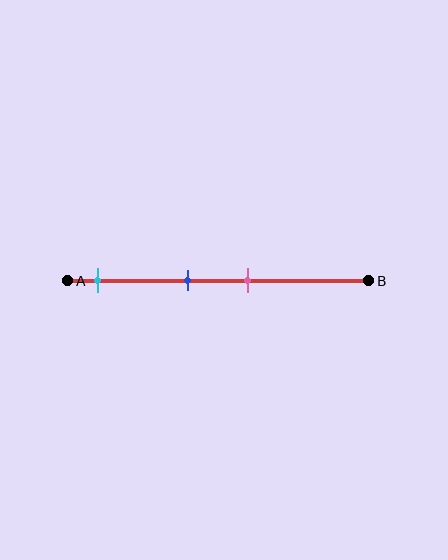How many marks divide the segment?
There are 3 marks dividing the segment.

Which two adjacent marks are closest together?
The blue and pink marks are the closest adjacent pair.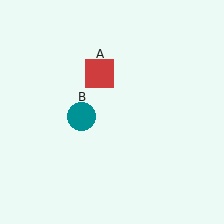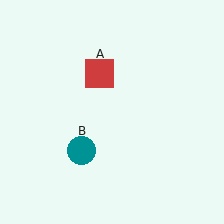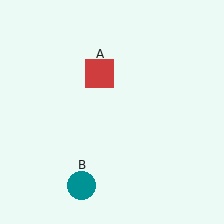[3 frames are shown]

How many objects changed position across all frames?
1 object changed position: teal circle (object B).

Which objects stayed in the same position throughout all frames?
Red square (object A) remained stationary.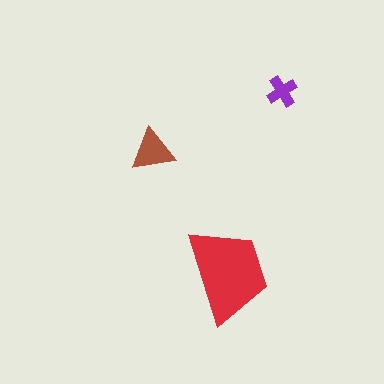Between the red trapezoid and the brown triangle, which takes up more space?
The red trapezoid.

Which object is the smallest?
The purple cross.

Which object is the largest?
The red trapezoid.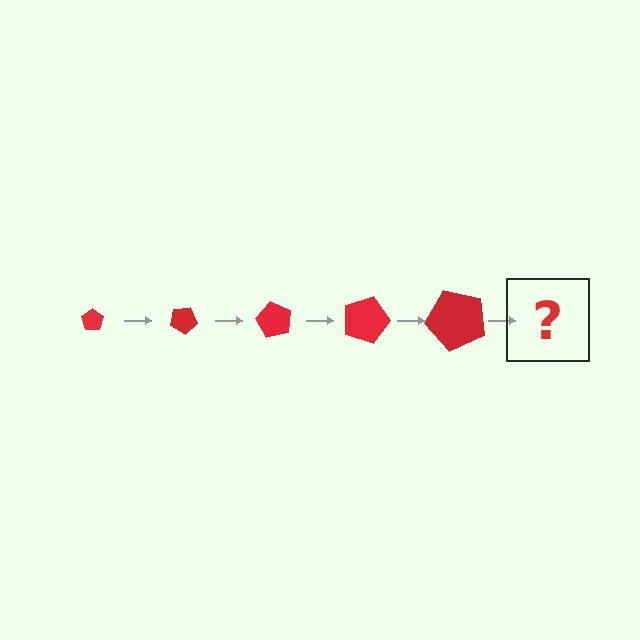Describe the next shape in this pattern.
It should be a pentagon, larger than the previous one and rotated 150 degrees from the start.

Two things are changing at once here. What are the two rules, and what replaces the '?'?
The two rules are that the pentagon grows larger each step and it rotates 30 degrees each step. The '?' should be a pentagon, larger than the previous one and rotated 150 degrees from the start.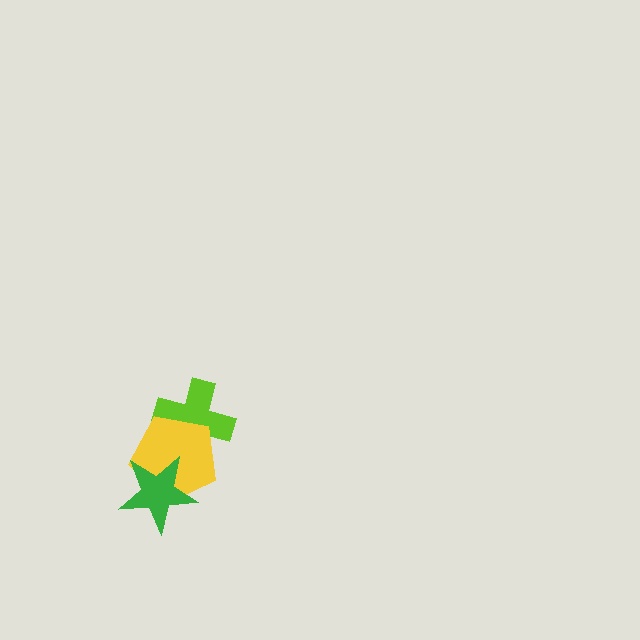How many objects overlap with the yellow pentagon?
2 objects overlap with the yellow pentagon.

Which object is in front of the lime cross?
The yellow pentagon is in front of the lime cross.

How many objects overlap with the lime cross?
1 object overlaps with the lime cross.